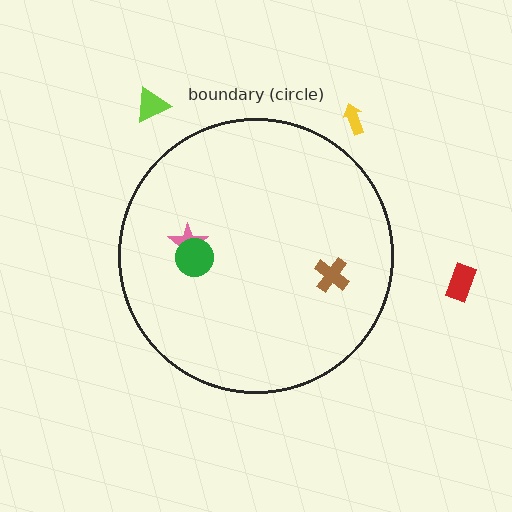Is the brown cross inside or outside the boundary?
Inside.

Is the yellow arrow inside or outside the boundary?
Outside.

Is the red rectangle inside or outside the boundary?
Outside.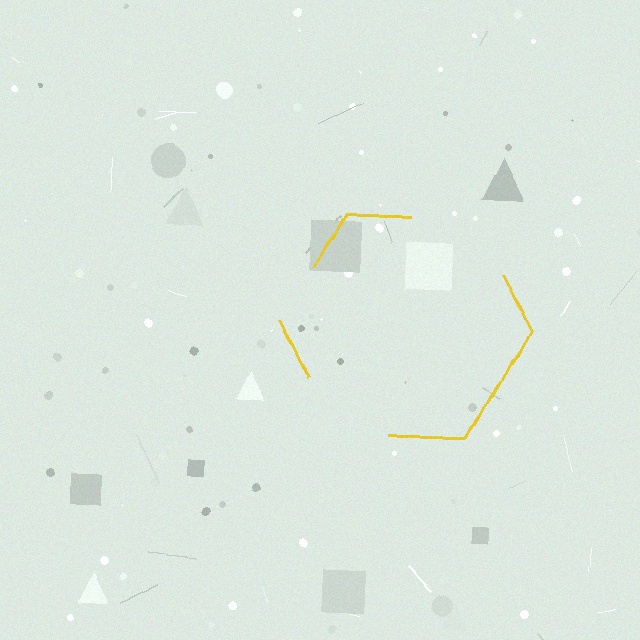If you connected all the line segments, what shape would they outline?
They would outline a hexagon.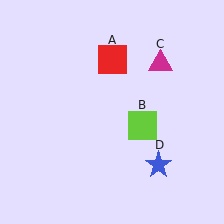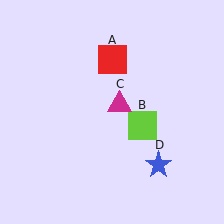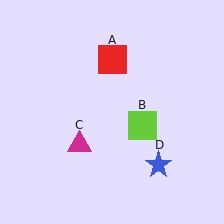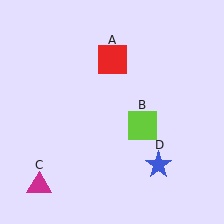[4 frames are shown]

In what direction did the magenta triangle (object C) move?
The magenta triangle (object C) moved down and to the left.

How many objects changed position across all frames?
1 object changed position: magenta triangle (object C).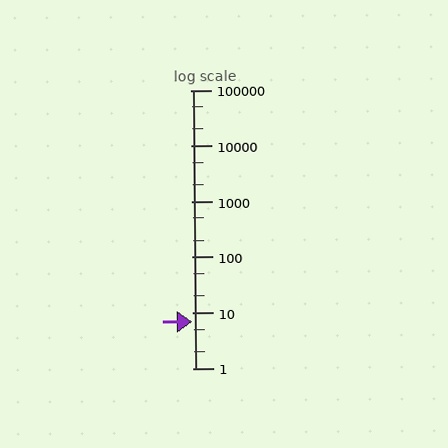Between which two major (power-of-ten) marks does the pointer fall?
The pointer is between 1 and 10.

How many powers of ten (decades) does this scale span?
The scale spans 5 decades, from 1 to 100000.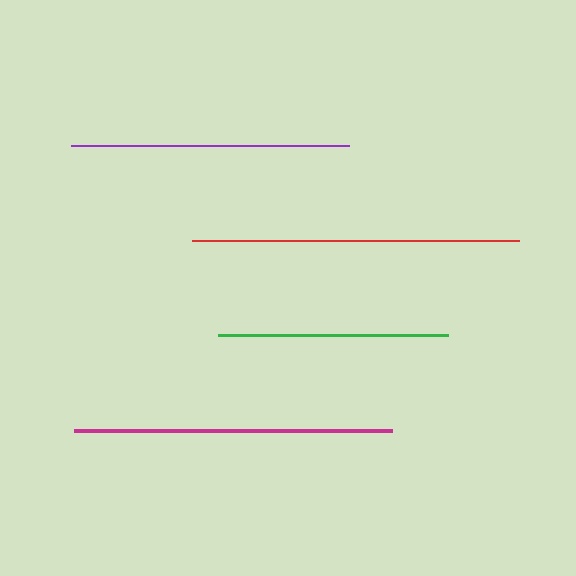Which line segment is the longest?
The red line is the longest at approximately 327 pixels.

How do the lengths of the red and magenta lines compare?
The red and magenta lines are approximately the same length.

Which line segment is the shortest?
The green line is the shortest at approximately 230 pixels.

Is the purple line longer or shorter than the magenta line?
The magenta line is longer than the purple line.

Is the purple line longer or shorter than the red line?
The red line is longer than the purple line.